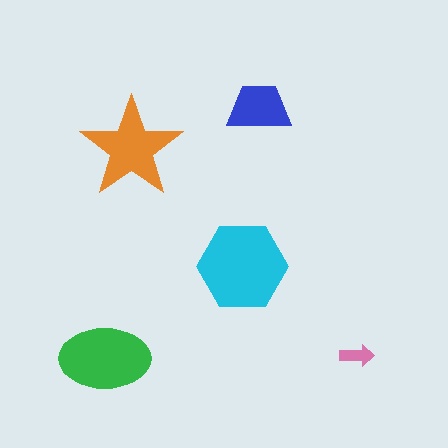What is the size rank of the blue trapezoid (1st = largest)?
4th.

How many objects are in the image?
There are 5 objects in the image.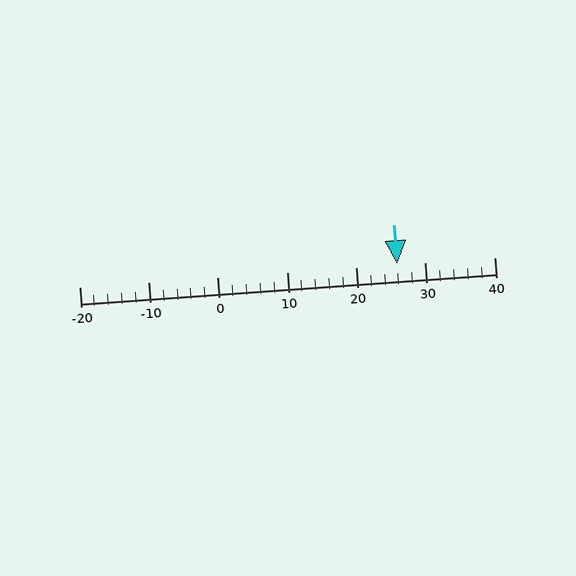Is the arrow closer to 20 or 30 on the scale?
The arrow is closer to 30.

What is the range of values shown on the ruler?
The ruler shows values from -20 to 40.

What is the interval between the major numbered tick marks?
The major tick marks are spaced 10 units apart.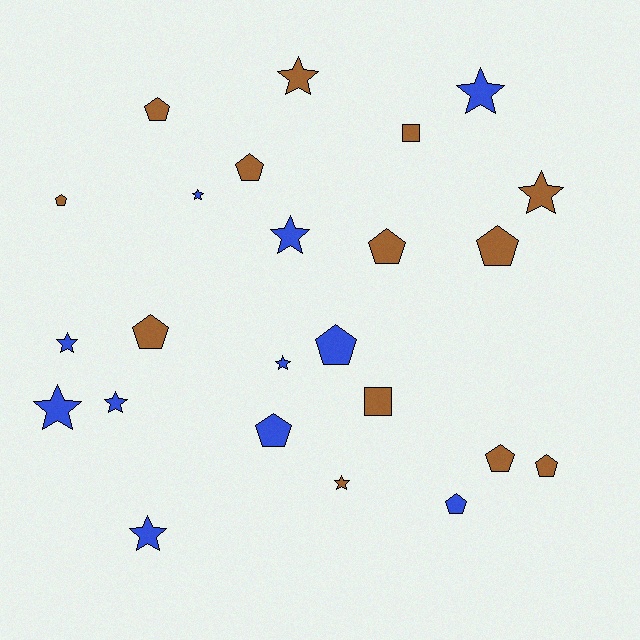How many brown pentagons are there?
There are 8 brown pentagons.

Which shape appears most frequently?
Pentagon, with 11 objects.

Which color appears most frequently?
Brown, with 13 objects.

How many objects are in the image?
There are 24 objects.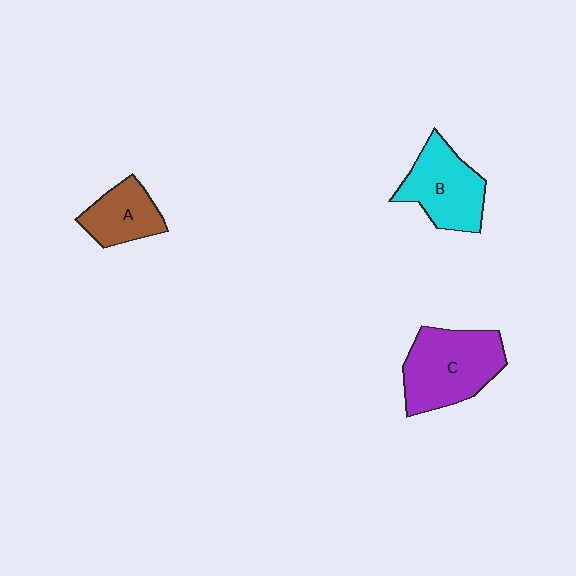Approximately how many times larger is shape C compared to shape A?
Approximately 1.8 times.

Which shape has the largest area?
Shape C (purple).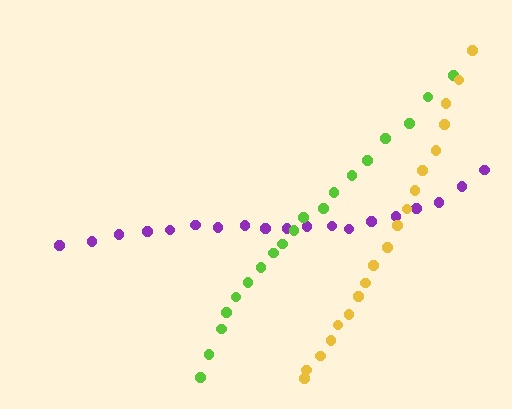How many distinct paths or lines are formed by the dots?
There are 3 distinct paths.